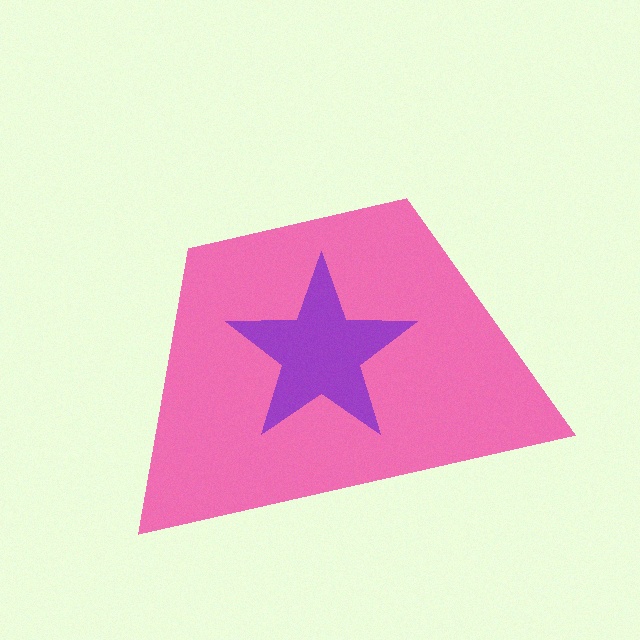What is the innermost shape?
The purple star.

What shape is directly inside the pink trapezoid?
The purple star.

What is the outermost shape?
The pink trapezoid.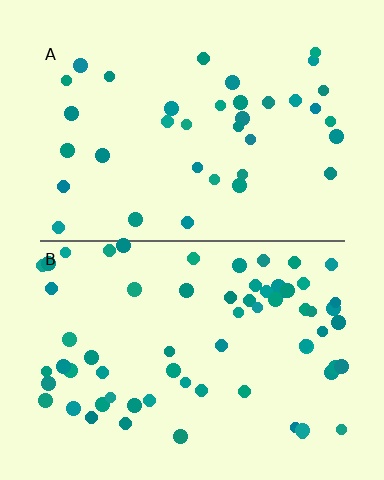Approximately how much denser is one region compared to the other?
Approximately 1.9× — region B over region A.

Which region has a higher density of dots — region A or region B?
B (the bottom).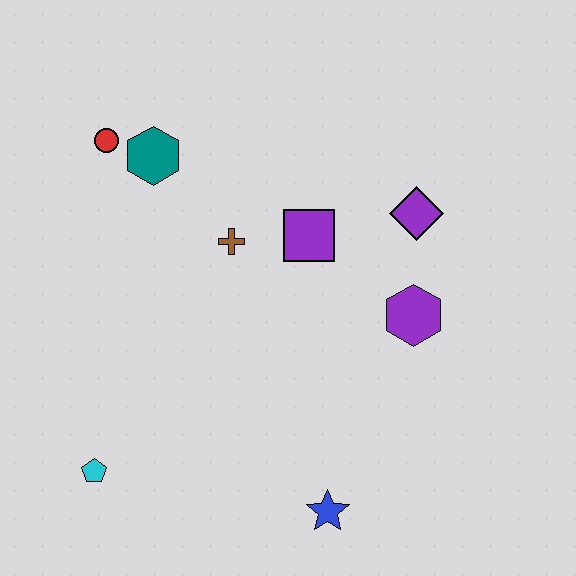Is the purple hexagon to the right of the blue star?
Yes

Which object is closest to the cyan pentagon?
The blue star is closest to the cyan pentagon.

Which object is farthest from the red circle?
The blue star is farthest from the red circle.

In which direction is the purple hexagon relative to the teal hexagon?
The purple hexagon is to the right of the teal hexagon.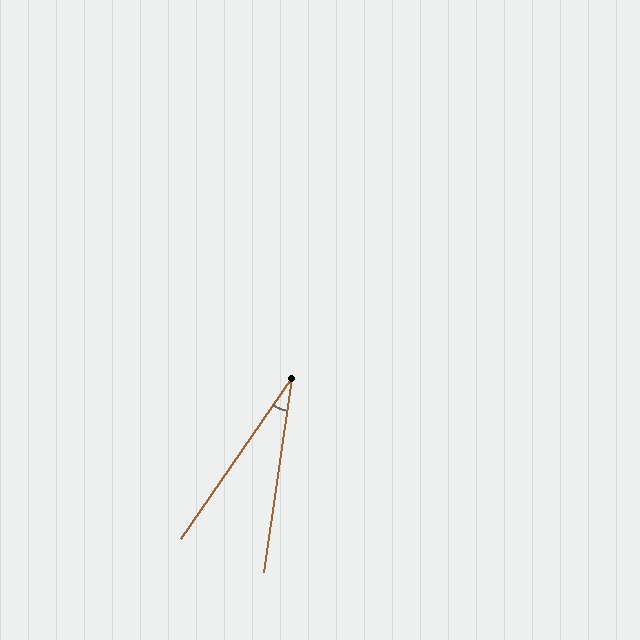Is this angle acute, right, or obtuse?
It is acute.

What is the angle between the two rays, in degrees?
Approximately 26 degrees.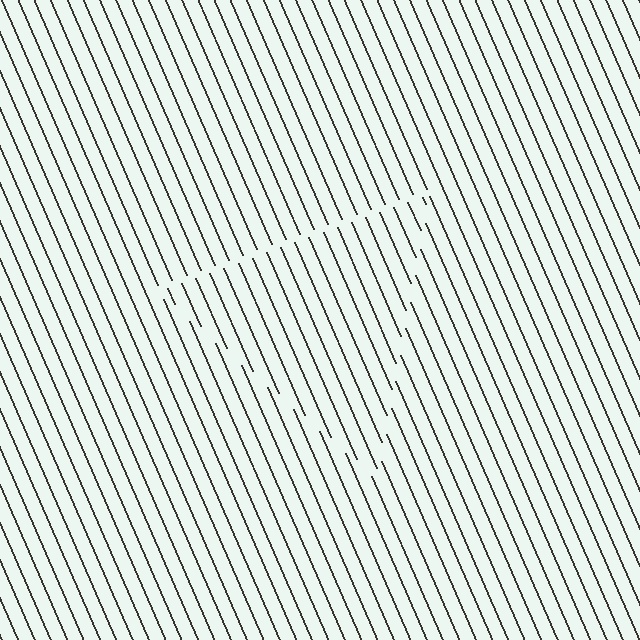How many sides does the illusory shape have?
3 sides — the line-ends trace a triangle.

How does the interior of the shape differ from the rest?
The interior of the shape contains the same grating, shifted by half a period — the contour is defined by the phase discontinuity where line-ends from the inner and outer gratings abut.